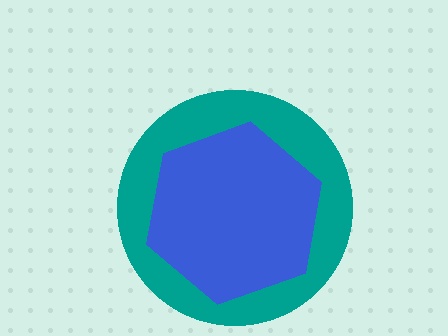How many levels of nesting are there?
2.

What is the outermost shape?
The teal circle.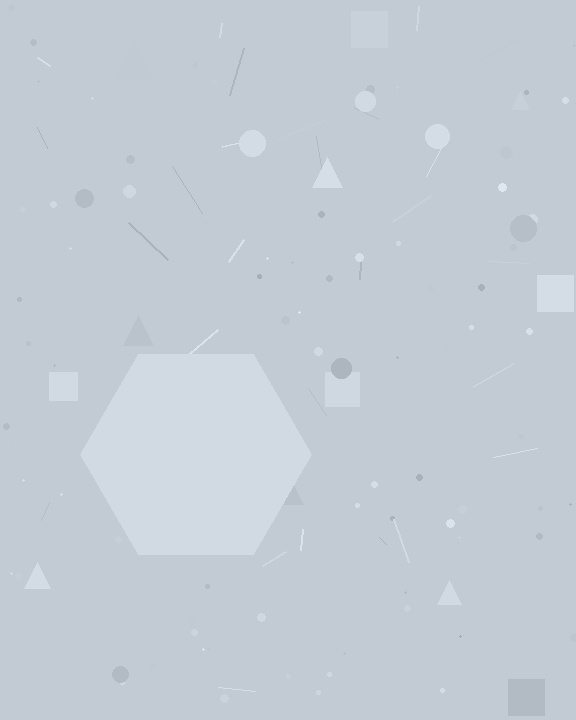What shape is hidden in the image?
A hexagon is hidden in the image.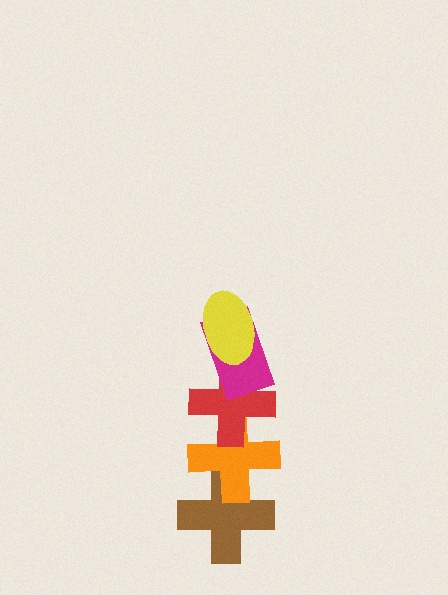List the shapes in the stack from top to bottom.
From top to bottom: the yellow ellipse, the magenta rectangle, the red cross, the orange cross, the brown cross.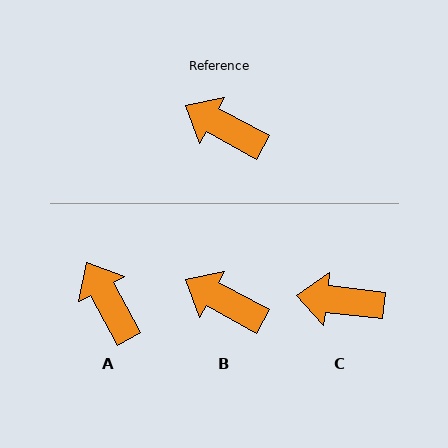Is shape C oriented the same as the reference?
No, it is off by about 22 degrees.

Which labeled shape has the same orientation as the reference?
B.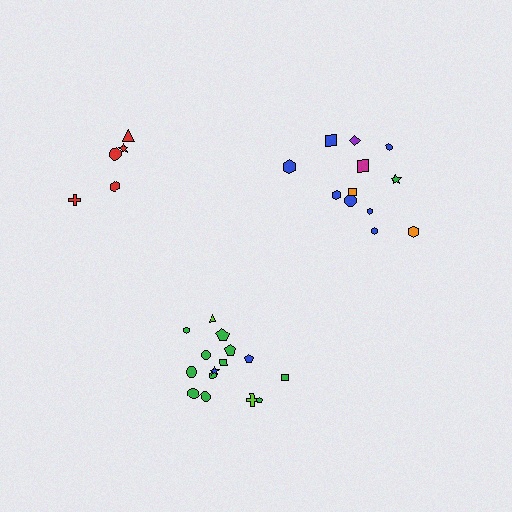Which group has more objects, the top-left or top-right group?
The top-right group.